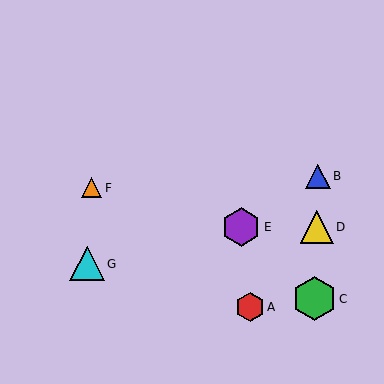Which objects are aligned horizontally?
Objects D, E are aligned horizontally.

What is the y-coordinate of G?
Object G is at y≈264.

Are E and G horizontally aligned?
No, E is at y≈227 and G is at y≈264.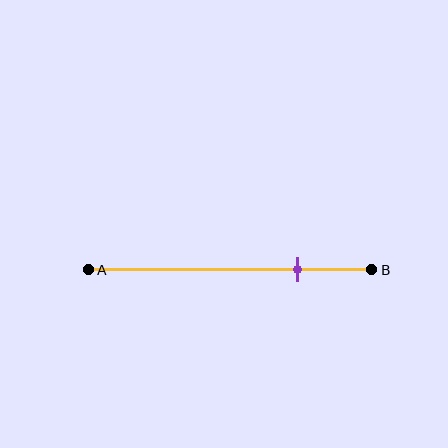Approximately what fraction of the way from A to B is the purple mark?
The purple mark is approximately 75% of the way from A to B.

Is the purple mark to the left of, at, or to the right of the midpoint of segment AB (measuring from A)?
The purple mark is to the right of the midpoint of segment AB.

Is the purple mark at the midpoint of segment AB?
No, the mark is at about 75% from A, not at the 50% midpoint.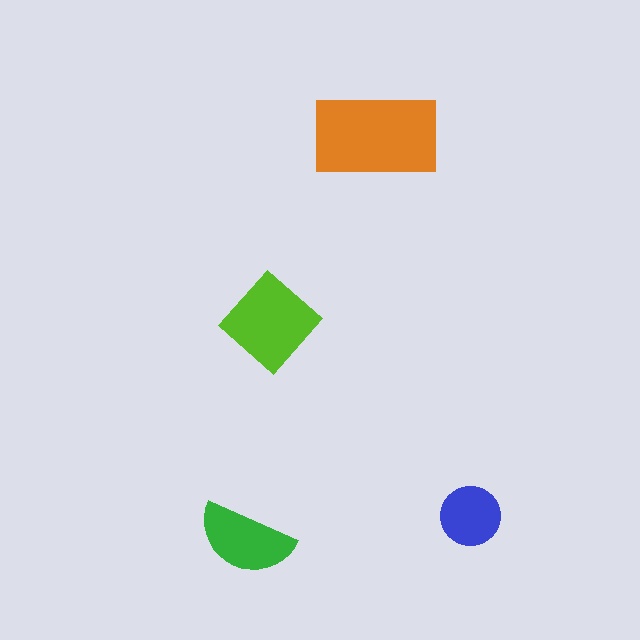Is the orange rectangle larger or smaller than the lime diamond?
Larger.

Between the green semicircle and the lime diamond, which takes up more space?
The lime diamond.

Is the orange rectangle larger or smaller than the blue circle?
Larger.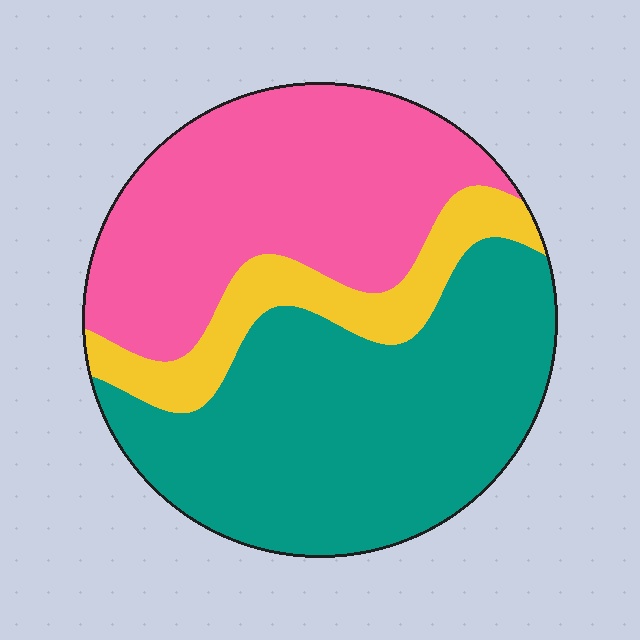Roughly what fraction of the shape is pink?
Pink covers 38% of the shape.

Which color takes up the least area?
Yellow, at roughly 15%.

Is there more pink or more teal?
Teal.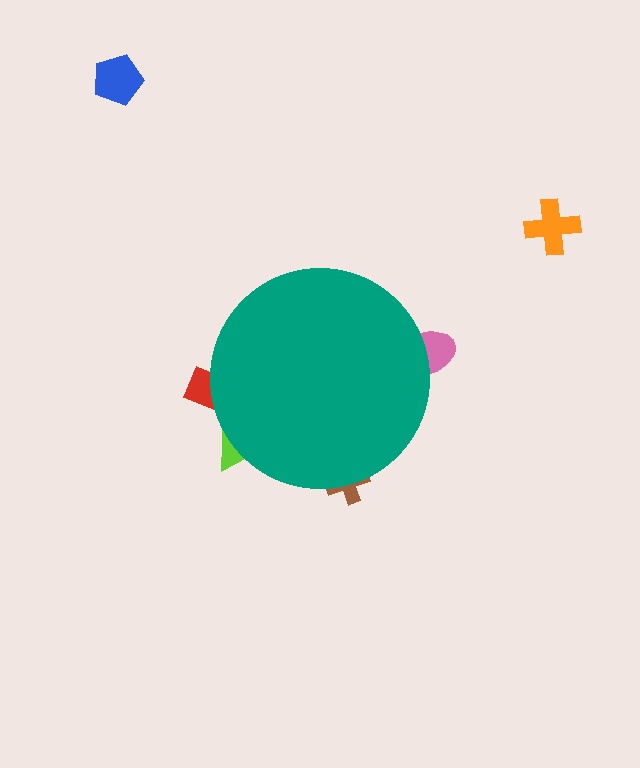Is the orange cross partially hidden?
No, the orange cross is fully visible.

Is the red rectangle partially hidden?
Yes, the red rectangle is partially hidden behind the teal circle.